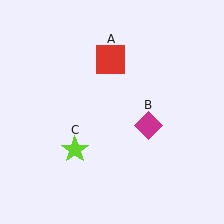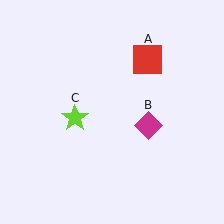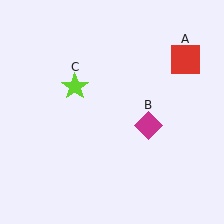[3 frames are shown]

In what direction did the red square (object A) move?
The red square (object A) moved right.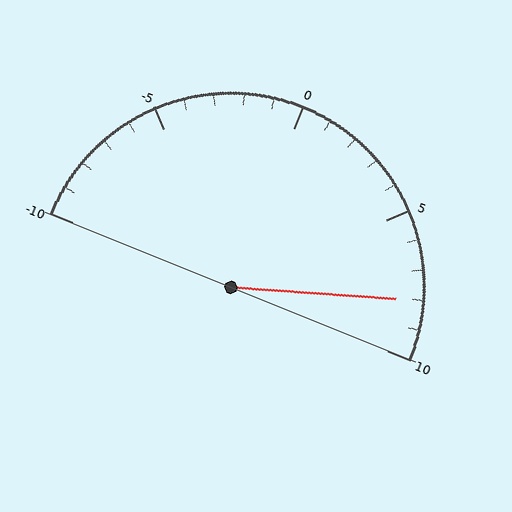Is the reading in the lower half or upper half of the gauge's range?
The reading is in the upper half of the range (-10 to 10).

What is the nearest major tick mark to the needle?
The nearest major tick mark is 10.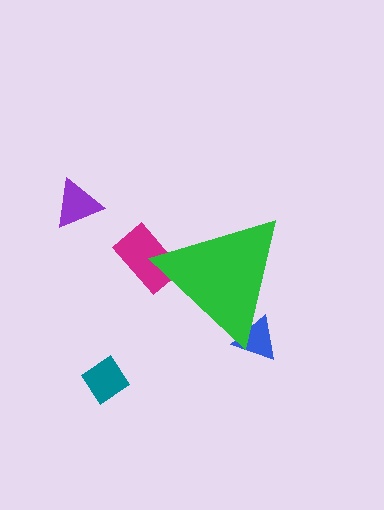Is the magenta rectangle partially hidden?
Yes, the magenta rectangle is partially hidden behind the green triangle.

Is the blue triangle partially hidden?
Yes, the blue triangle is partially hidden behind the green triangle.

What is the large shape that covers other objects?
A green triangle.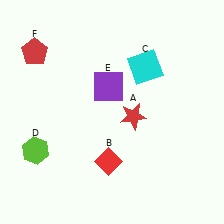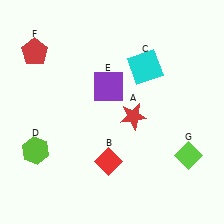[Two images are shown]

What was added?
A lime diamond (G) was added in Image 2.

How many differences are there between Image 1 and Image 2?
There is 1 difference between the two images.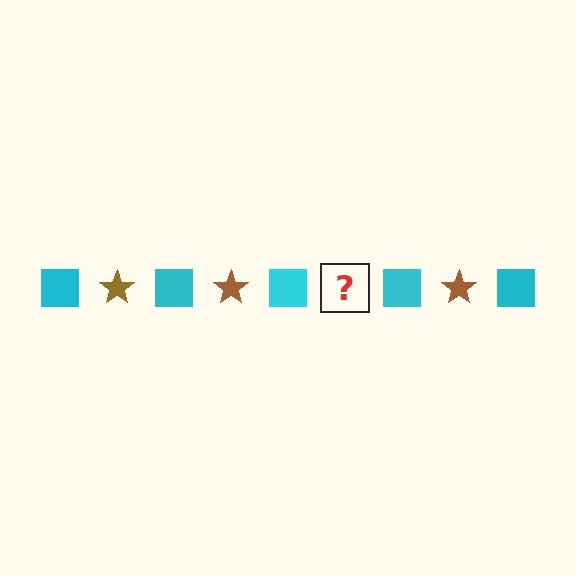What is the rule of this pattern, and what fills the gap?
The rule is that the pattern alternates between cyan square and brown star. The gap should be filled with a brown star.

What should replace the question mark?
The question mark should be replaced with a brown star.